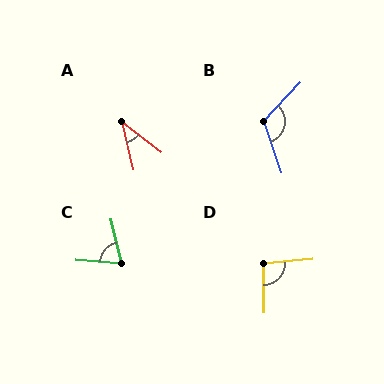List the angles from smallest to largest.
A (39°), C (72°), D (95°), B (118°).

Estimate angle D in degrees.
Approximately 95 degrees.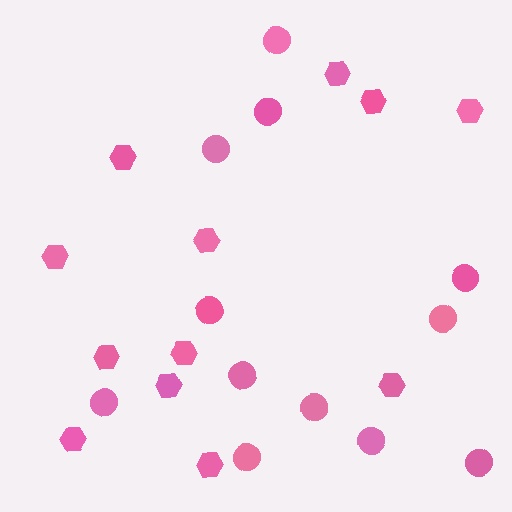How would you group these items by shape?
There are 2 groups: one group of circles (12) and one group of hexagons (12).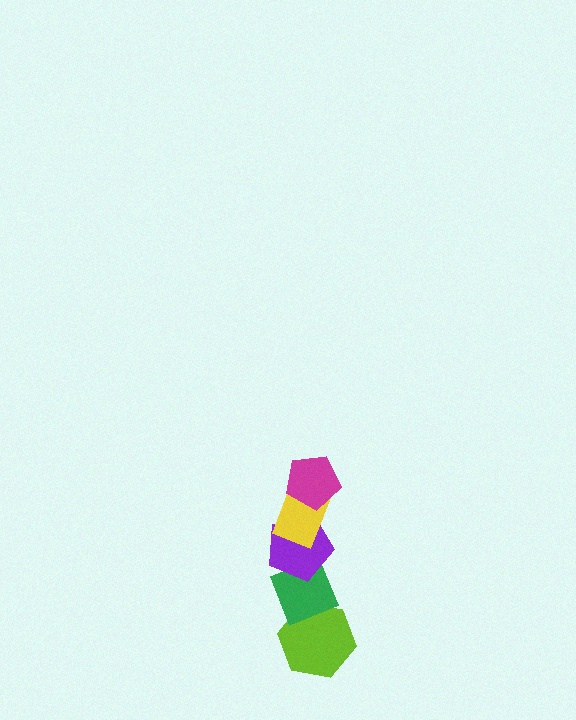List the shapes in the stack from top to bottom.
From top to bottom: the magenta pentagon, the yellow rectangle, the purple pentagon, the green diamond, the lime hexagon.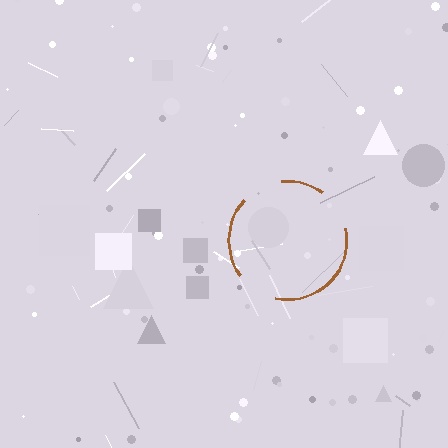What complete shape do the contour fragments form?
The contour fragments form a circle.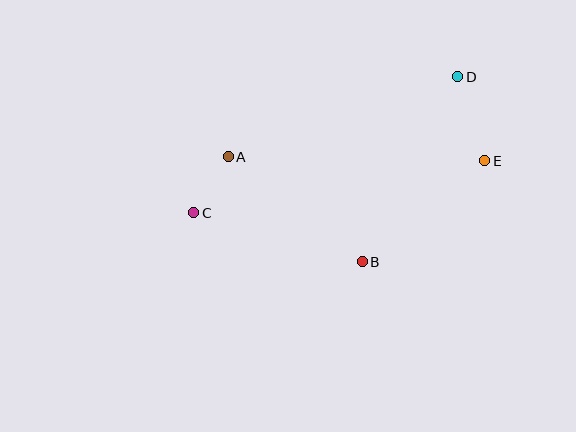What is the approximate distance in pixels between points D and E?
The distance between D and E is approximately 88 pixels.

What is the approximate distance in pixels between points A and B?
The distance between A and B is approximately 170 pixels.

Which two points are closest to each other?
Points A and C are closest to each other.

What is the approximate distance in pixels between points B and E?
The distance between B and E is approximately 159 pixels.